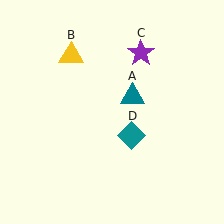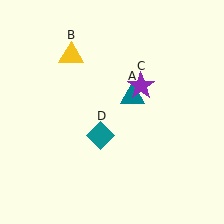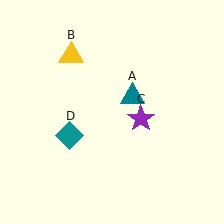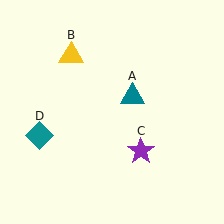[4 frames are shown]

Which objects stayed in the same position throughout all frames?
Teal triangle (object A) and yellow triangle (object B) remained stationary.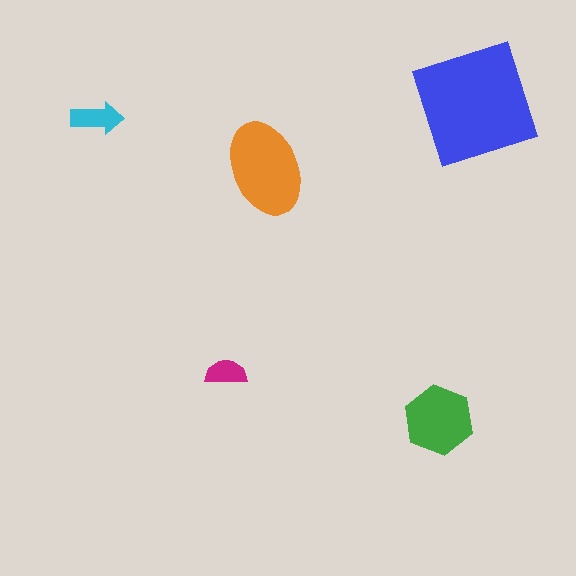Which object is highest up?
The blue square is topmost.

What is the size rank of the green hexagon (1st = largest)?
3rd.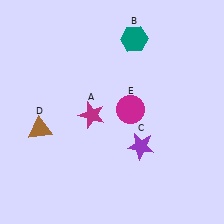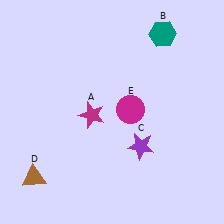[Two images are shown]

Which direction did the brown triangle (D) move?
The brown triangle (D) moved down.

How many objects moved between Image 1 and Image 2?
2 objects moved between the two images.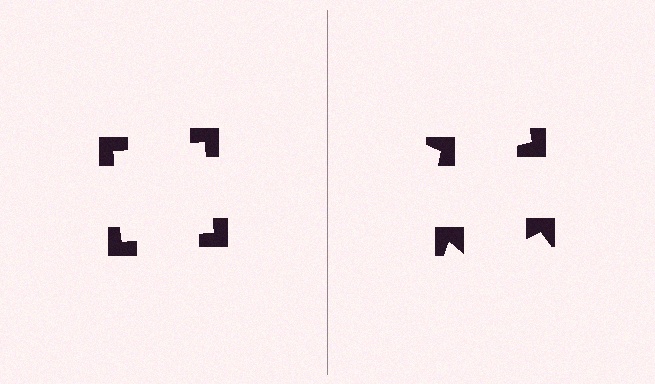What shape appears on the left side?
An illusory square.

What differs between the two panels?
The notched squares are positioned identically on both sides; only the wedge orientations differ. On the left they align to a square; on the right they are misaligned.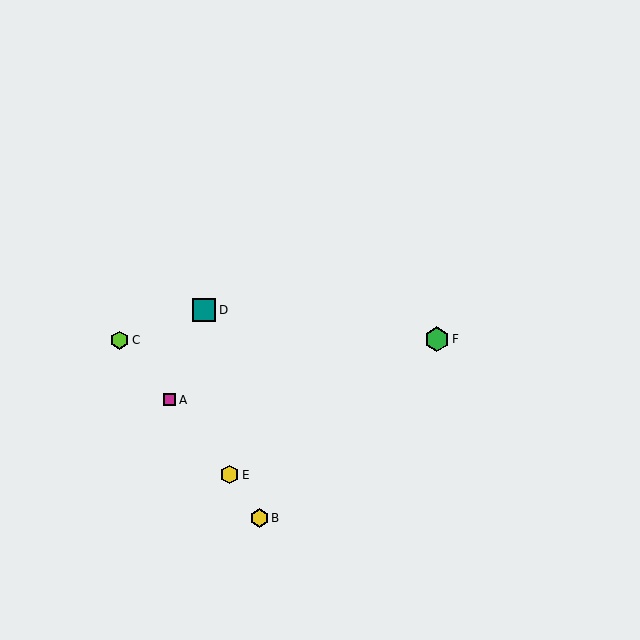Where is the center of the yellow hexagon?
The center of the yellow hexagon is at (230, 475).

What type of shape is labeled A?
Shape A is a magenta square.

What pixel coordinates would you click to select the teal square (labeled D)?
Click at (204, 310) to select the teal square D.